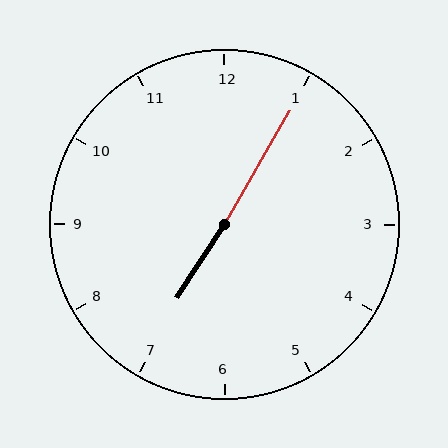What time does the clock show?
7:05.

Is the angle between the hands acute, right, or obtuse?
It is obtuse.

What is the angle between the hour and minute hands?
Approximately 178 degrees.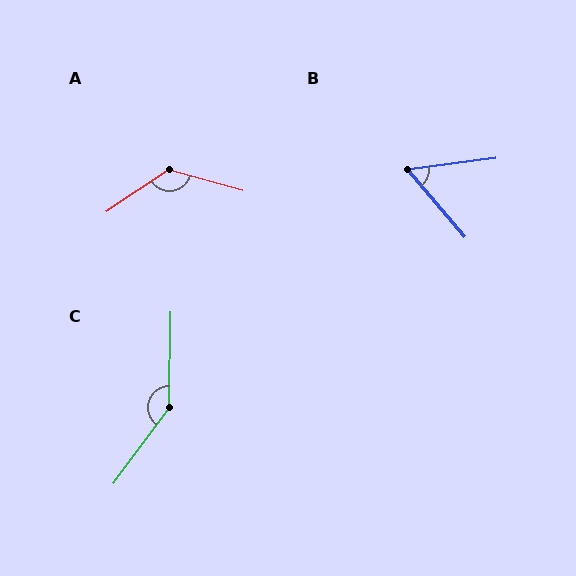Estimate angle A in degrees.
Approximately 131 degrees.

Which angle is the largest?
C, at approximately 144 degrees.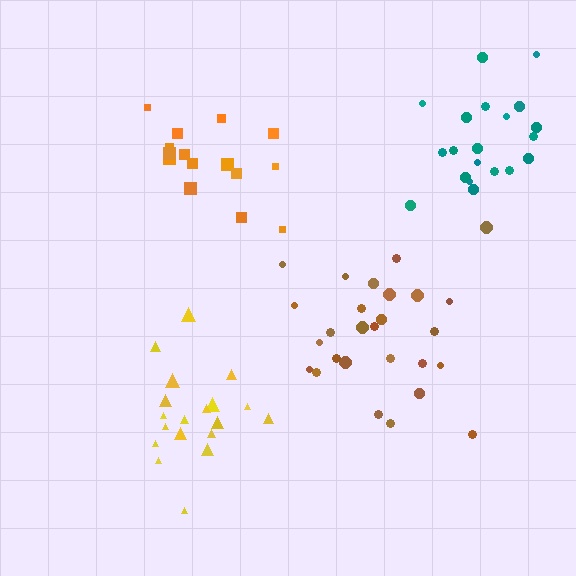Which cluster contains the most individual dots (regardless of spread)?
Brown (27).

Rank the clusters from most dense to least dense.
yellow, brown, orange, teal.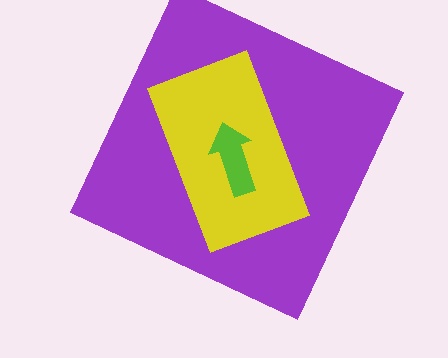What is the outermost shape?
The purple square.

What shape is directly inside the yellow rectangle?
The lime arrow.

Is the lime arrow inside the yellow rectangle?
Yes.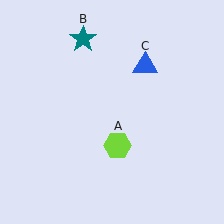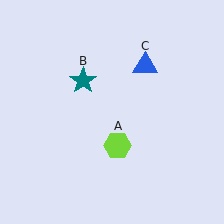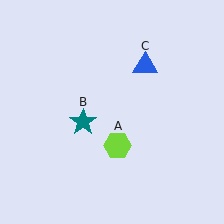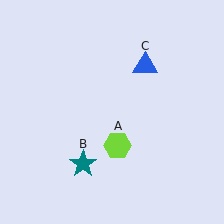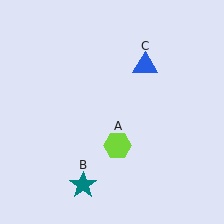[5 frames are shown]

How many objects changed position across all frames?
1 object changed position: teal star (object B).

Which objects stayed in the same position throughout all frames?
Lime hexagon (object A) and blue triangle (object C) remained stationary.